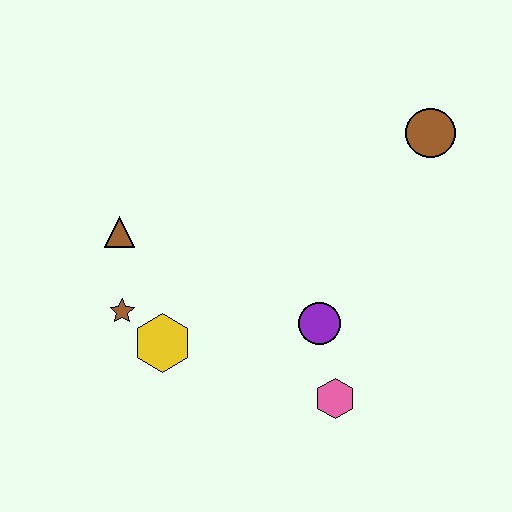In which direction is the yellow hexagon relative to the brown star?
The yellow hexagon is to the right of the brown star.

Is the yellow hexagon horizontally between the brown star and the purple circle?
Yes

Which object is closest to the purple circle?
The pink hexagon is closest to the purple circle.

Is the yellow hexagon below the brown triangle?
Yes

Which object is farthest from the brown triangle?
The brown circle is farthest from the brown triangle.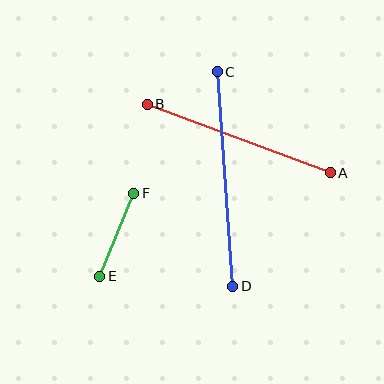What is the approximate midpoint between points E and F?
The midpoint is at approximately (117, 235) pixels.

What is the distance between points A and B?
The distance is approximately 196 pixels.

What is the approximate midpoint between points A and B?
The midpoint is at approximately (239, 138) pixels.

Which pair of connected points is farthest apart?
Points C and D are farthest apart.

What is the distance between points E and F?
The distance is approximately 89 pixels.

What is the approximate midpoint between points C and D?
The midpoint is at approximately (225, 179) pixels.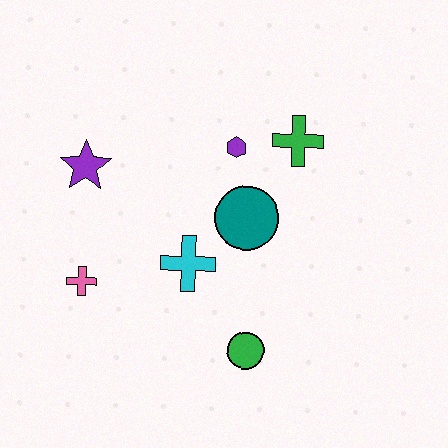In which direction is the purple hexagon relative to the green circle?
The purple hexagon is above the green circle.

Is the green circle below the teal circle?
Yes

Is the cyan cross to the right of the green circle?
No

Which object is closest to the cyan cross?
The teal circle is closest to the cyan cross.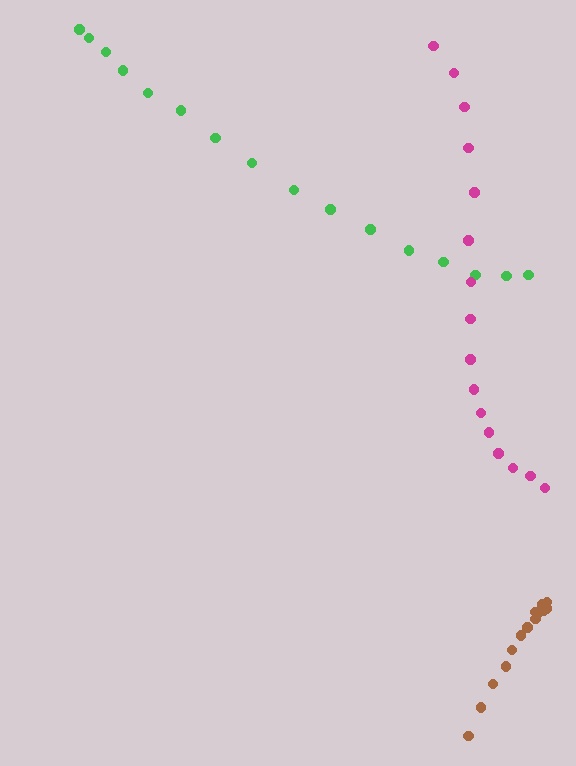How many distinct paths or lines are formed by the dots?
There are 3 distinct paths.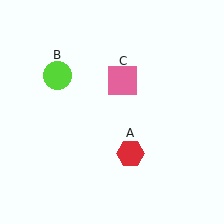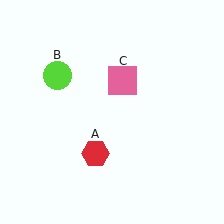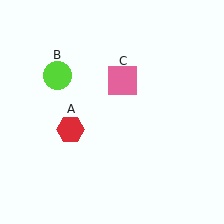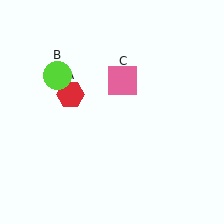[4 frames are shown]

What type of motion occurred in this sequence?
The red hexagon (object A) rotated clockwise around the center of the scene.